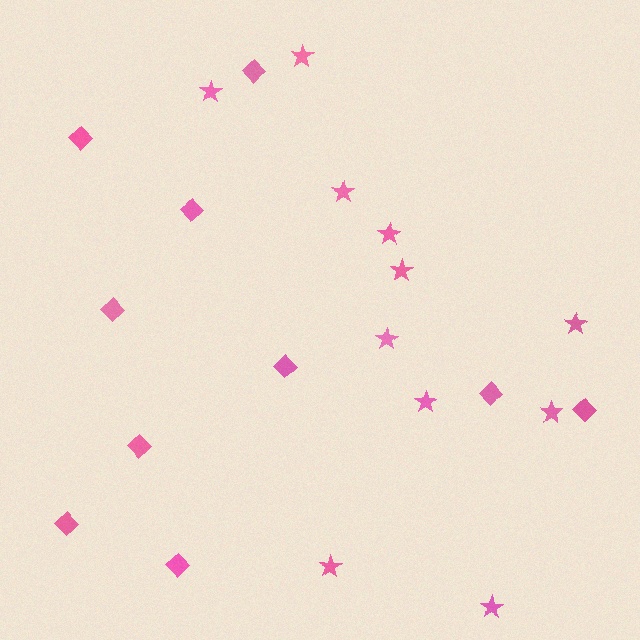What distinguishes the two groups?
There are 2 groups: one group of stars (11) and one group of diamonds (10).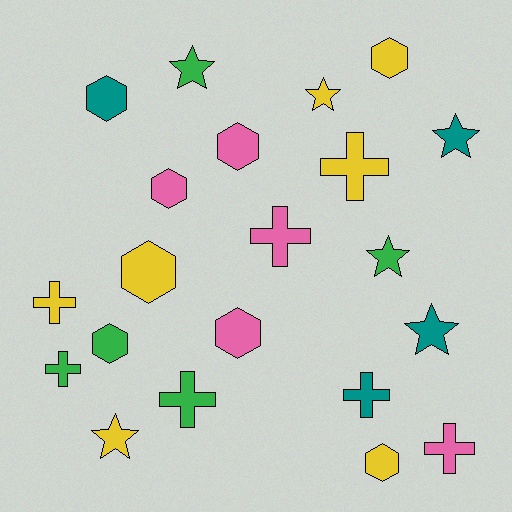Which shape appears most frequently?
Hexagon, with 8 objects.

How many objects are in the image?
There are 21 objects.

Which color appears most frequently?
Yellow, with 7 objects.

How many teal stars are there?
There are 2 teal stars.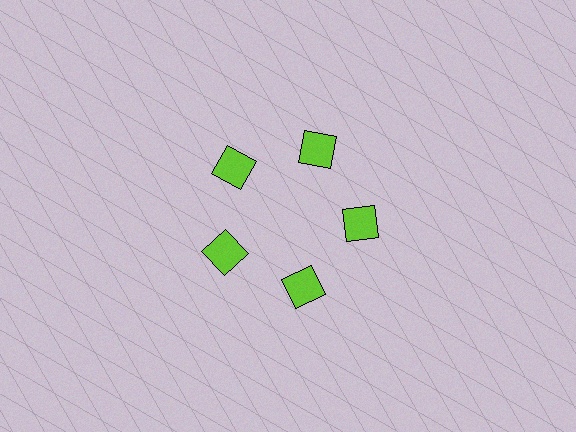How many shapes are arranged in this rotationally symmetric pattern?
There are 5 shapes, arranged in 5 groups of 1.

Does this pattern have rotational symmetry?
Yes, this pattern has 5-fold rotational symmetry. It looks the same after rotating 72 degrees around the center.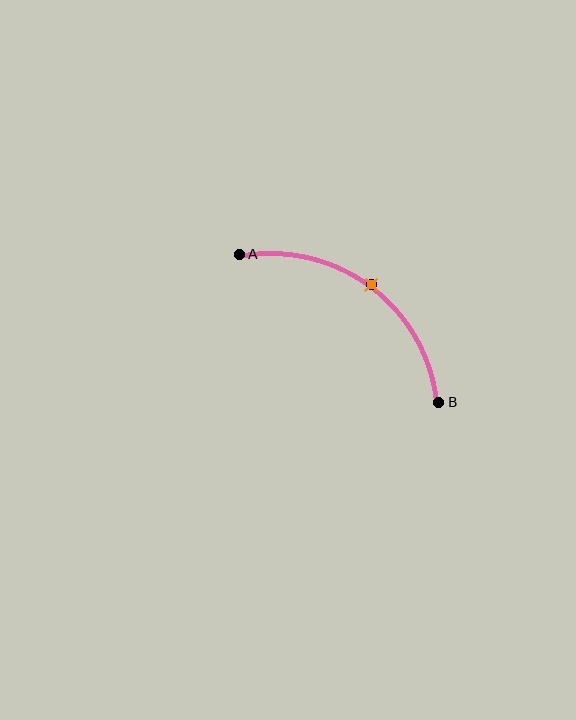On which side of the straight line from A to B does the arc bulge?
The arc bulges above and to the right of the straight line connecting A and B.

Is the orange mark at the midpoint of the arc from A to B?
Yes. The orange mark lies on the arc at equal arc-length from both A and B — it is the arc midpoint.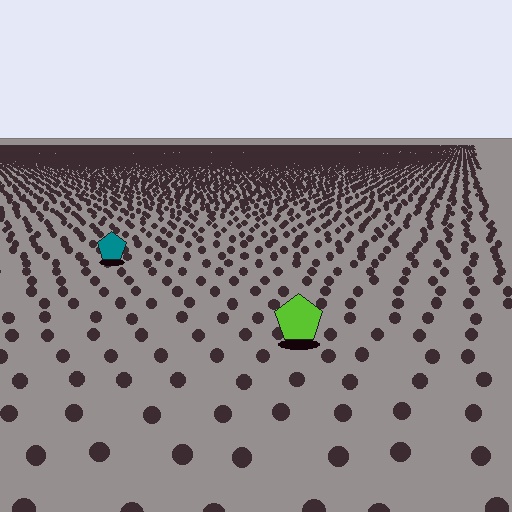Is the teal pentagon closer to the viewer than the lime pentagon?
No. The lime pentagon is closer — you can tell from the texture gradient: the ground texture is coarser near it.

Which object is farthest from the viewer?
The teal pentagon is farthest from the viewer. It appears smaller and the ground texture around it is denser.